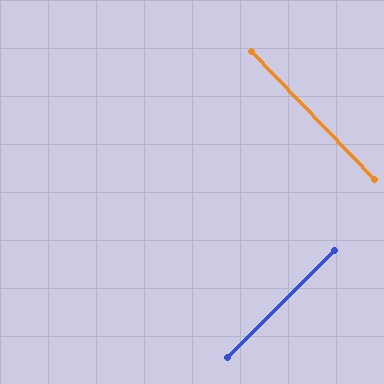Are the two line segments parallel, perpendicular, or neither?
Perpendicular — they meet at approximately 89°.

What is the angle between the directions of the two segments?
Approximately 89 degrees.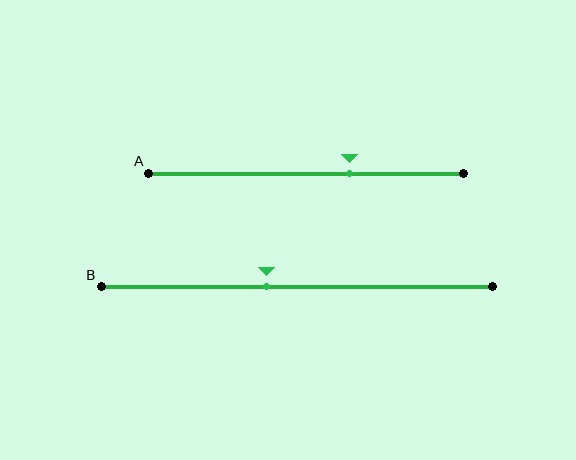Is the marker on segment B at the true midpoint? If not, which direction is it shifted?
No, the marker on segment B is shifted to the left by about 8% of the segment length.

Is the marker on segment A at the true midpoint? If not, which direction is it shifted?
No, the marker on segment A is shifted to the right by about 14% of the segment length.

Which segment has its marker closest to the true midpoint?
Segment B has its marker closest to the true midpoint.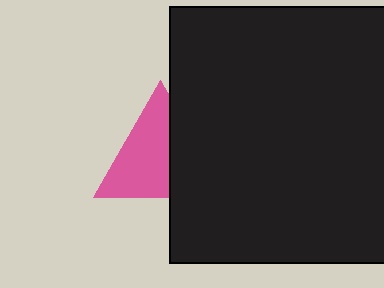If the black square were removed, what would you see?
You would see the complete pink triangle.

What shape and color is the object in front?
The object in front is a black square.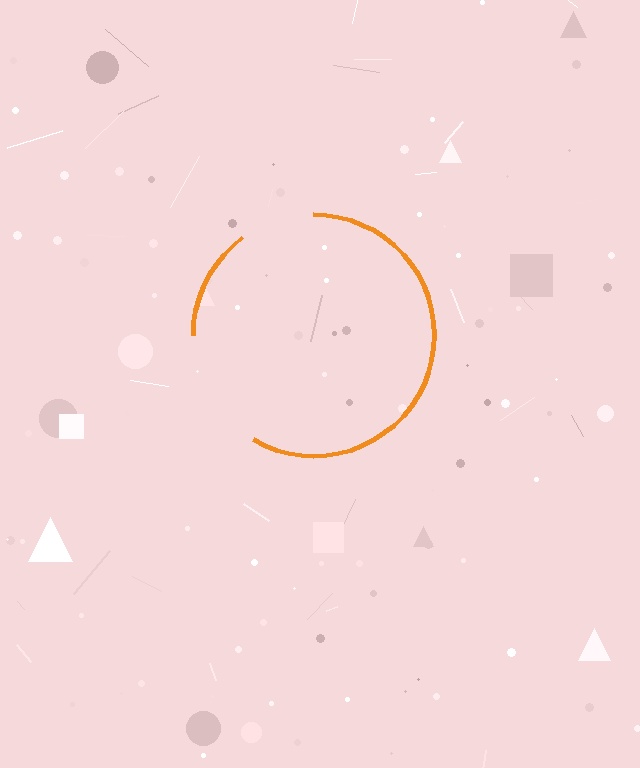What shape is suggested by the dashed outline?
The dashed outline suggests a circle.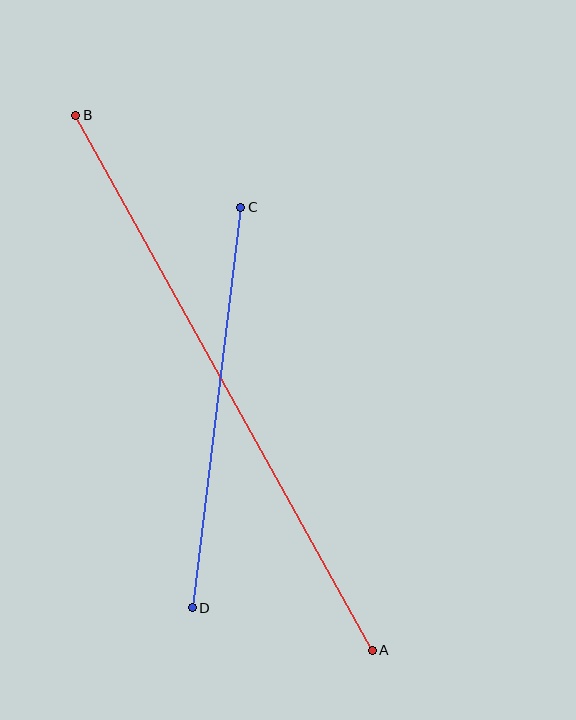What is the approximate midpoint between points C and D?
The midpoint is at approximately (216, 407) pixels.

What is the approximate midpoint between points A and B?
The midpoint is at approximately (224, 383) pixels.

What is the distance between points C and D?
The distance is approximately 403 pixels.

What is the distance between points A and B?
The distance is approximately 612 pixels.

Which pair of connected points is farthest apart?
Points A and B are farthest apart.